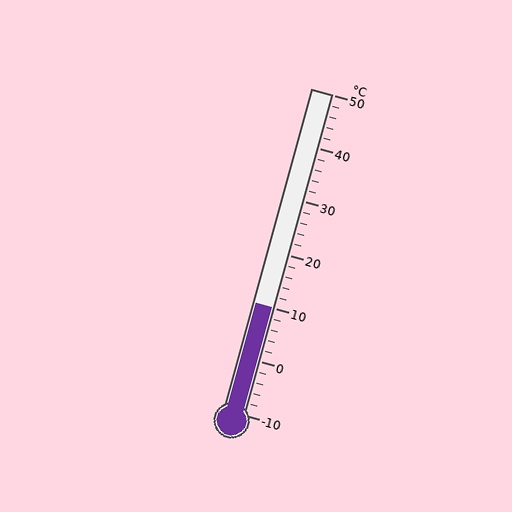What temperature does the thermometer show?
The thermometer shows approximately 10°C.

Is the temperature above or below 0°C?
The temperature is above 0°C.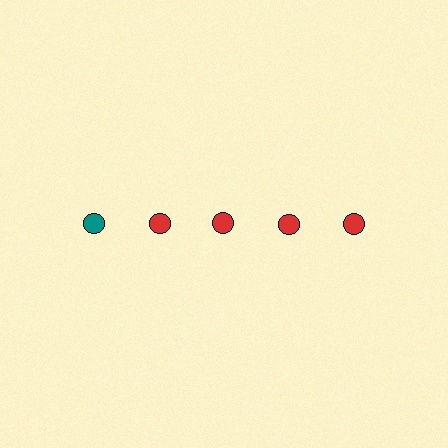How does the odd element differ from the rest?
It has a different color: teal instead of red.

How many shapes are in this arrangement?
There are 5 shapes arranged in a grid pattern.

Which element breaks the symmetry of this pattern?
The teal circle in the top row, leftmost column breaks the symmetry. All other shapes are red circles.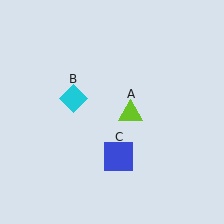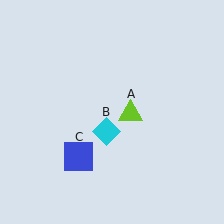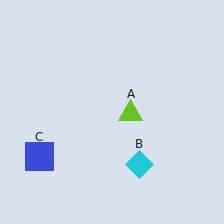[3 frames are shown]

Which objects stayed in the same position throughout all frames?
Lime triangle (object A) remained stationary.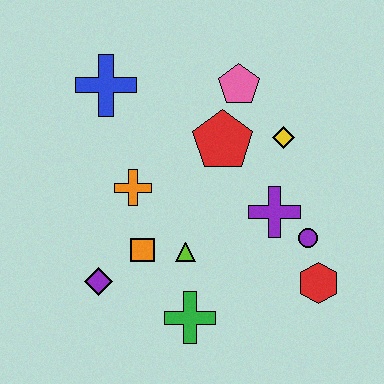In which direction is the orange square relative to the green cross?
The orange square is above the green cross.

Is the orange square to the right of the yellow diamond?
No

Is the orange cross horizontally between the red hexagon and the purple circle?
No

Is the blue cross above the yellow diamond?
Yes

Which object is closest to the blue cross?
The orange cross is closest to the blue cross.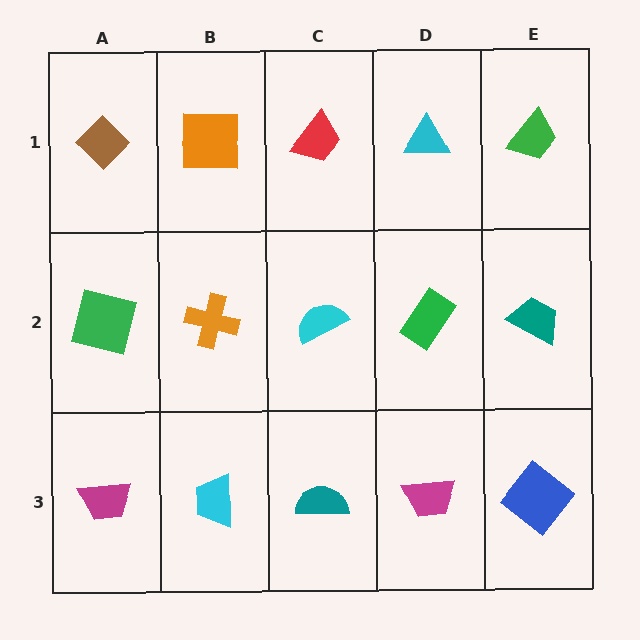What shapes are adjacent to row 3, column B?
An orange cross (row 2, column B), a magenta trapezoid (row 3, column A), a teal semicircle (row 3, column C).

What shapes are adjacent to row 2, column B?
An orange square (row 1, column B), a cyan trapezoid (row 3, column B), a green square (row 2, column A), a cyan semicircle (row 2, column C).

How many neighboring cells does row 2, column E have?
3.